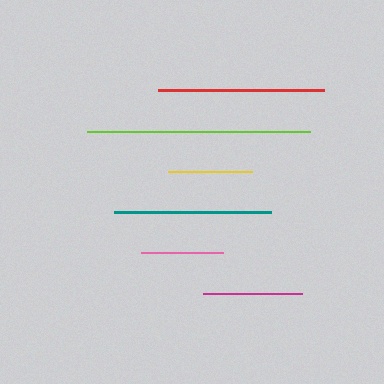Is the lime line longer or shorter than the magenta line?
The lime line is longer than the magenta line.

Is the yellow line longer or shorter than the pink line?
The yellow line is longer than the pink line.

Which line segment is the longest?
The lime line is the longest at approximately 223 pixels.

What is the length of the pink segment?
The pink segment is approximately 82 pixels long.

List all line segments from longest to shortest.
From longest to shortest: lime, red, teal, magenta, yellow, pink.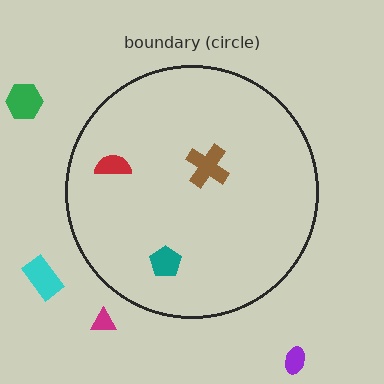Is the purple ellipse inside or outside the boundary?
Outside.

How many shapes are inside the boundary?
3 inside, 4 outside.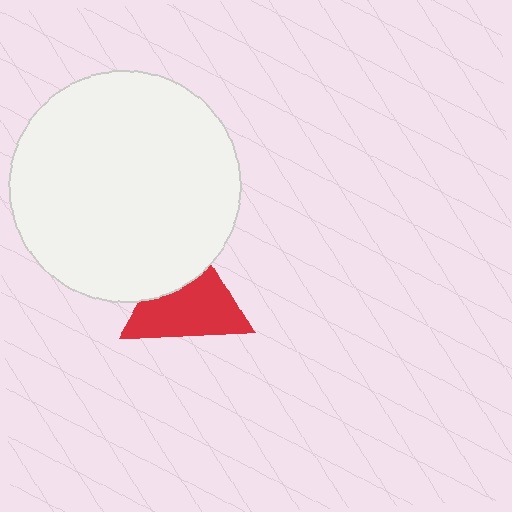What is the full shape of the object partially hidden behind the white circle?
The partially hidden object is a red triangle.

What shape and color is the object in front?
The object in front is a white circle.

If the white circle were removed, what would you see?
You would see the complete red triangle.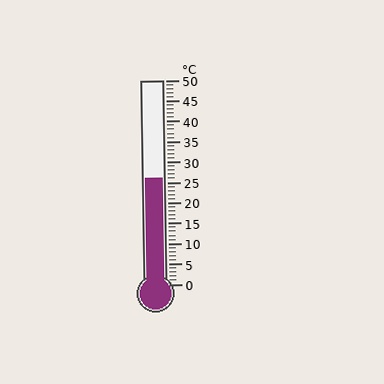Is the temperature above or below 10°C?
The temperature is above 10°C.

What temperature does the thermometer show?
The thermometer shows approximately 26°C.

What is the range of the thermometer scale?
The thermometer scale ranges from 0°C to 50°C.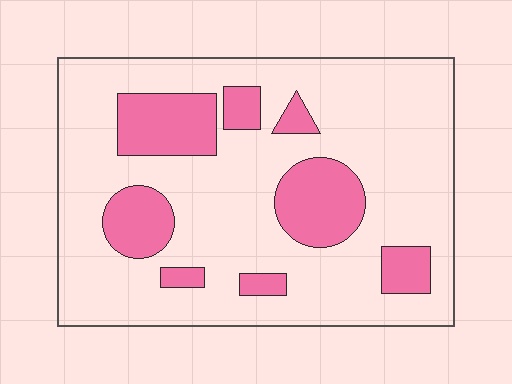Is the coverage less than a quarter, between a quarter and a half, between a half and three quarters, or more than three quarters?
Less than a quarter.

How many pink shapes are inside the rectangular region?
8.